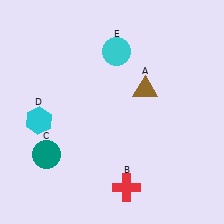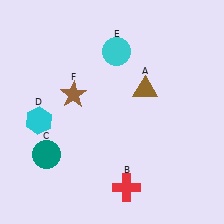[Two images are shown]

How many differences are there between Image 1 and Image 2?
There is 1 difference between the two images.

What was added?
A brown star (F) was added in Image 2.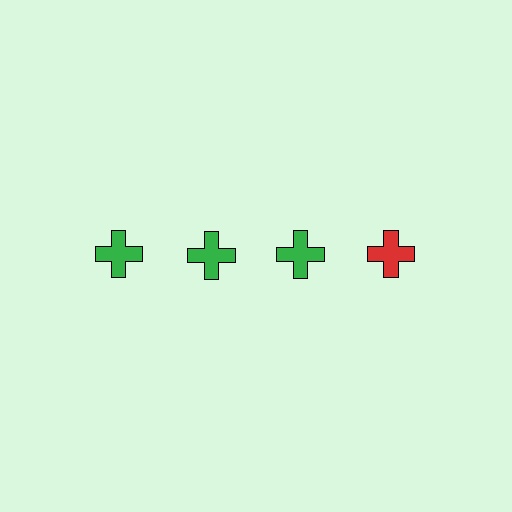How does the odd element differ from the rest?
It has a different color: red instead of green.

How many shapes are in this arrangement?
There are 4 shapes arranged in a grid pattern.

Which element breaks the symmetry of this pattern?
The red cross in the top row, second from right column breaks the symmetry. All other shapes are green crosses.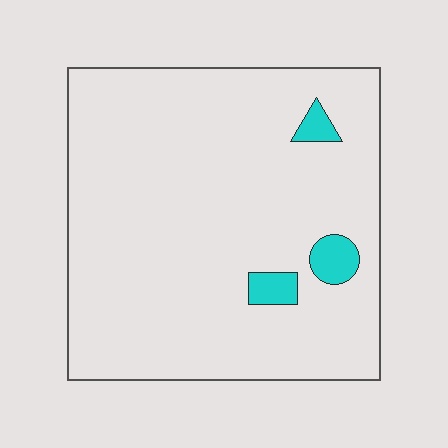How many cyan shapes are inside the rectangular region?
3.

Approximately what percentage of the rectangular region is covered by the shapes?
Approximately 5%.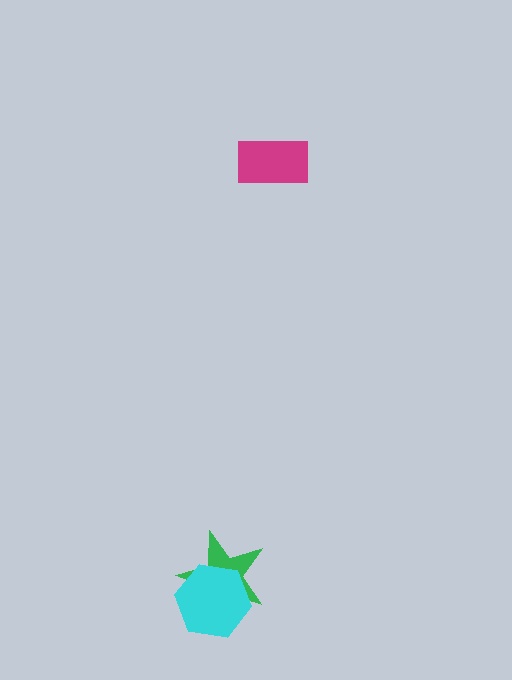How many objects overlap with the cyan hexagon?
1 object overlaps with the cyan hexagon.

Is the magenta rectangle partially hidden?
No, no other shape covers it.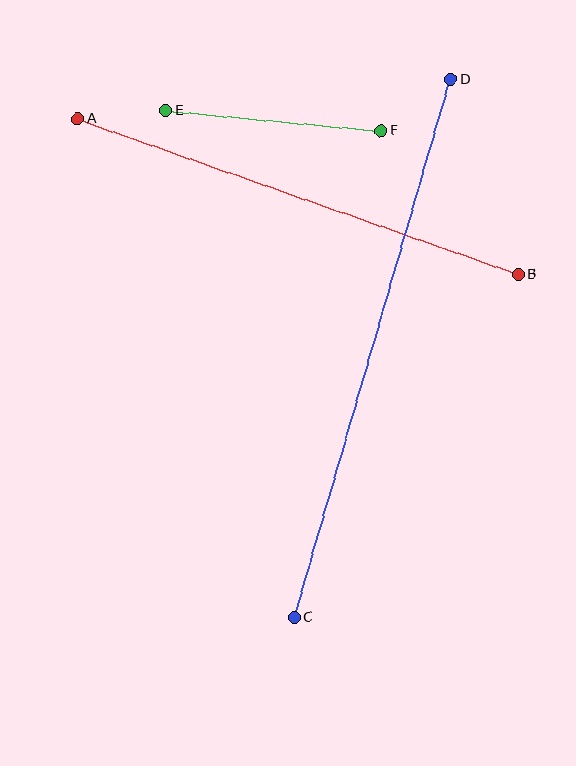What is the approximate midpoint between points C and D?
The midpoint is at approximately (373, 348) pixels.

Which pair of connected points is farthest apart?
Points C and D are farthest apart.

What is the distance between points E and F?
The distance is approximately 217 pixels.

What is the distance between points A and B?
The distance is approximately 468 pixels.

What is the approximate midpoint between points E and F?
The midpoint is at approximately (273, 120) pixels.